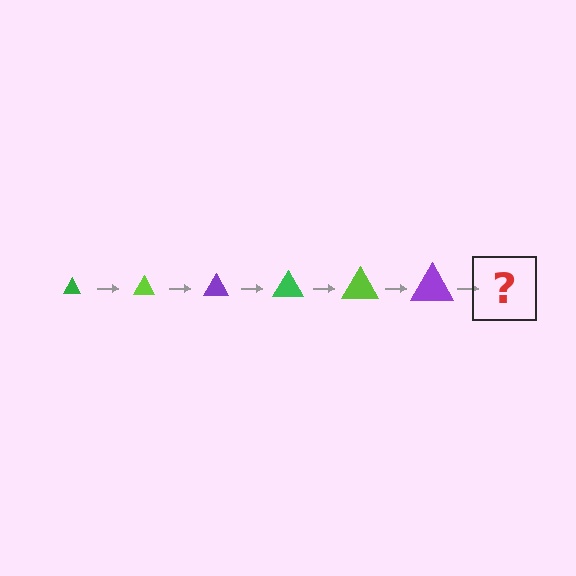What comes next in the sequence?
The next element should be a green triangle, larger than the previous one.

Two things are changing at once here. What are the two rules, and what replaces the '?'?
The two rules are that the triangle grows larger each step and the color cycles through green, lime, and purple. The '?' should be a green triangle, larger than the previous one.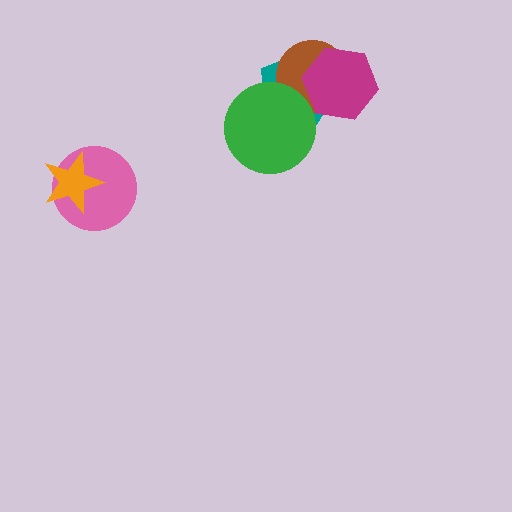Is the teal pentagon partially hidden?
Yes, it is partially covered by another shape.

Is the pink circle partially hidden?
Yes, it is partially covered by another shape.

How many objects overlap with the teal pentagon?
3 objects overlap with the teal pentagon.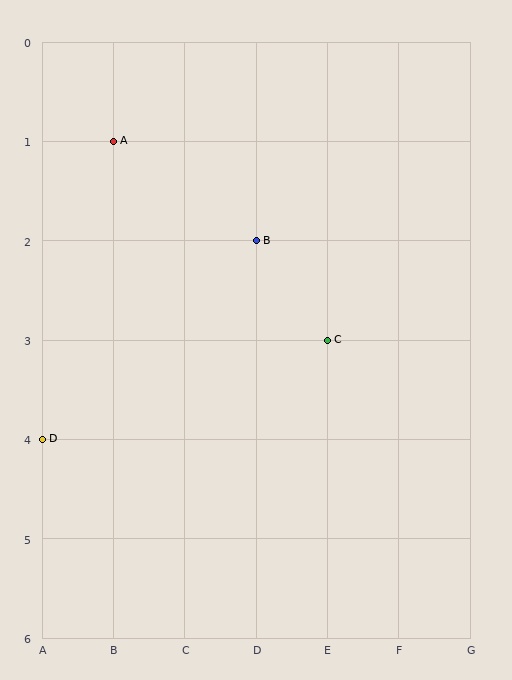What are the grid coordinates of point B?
Point B is at grid coordinates (D, 2).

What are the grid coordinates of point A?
Point A is at grid coordinates (B, 1).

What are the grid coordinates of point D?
Point D is at grid coordinates (A, 4).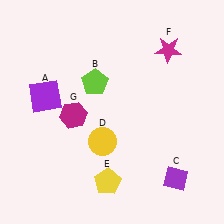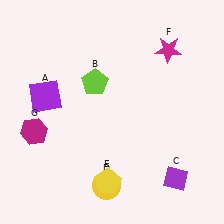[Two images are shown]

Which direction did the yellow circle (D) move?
The yellow circle (D) moved down.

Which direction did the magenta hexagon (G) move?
The magenta hexagon (G) moved left.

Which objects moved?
The objects that moved are: the yellow circle (D), the magenta hexagon (G).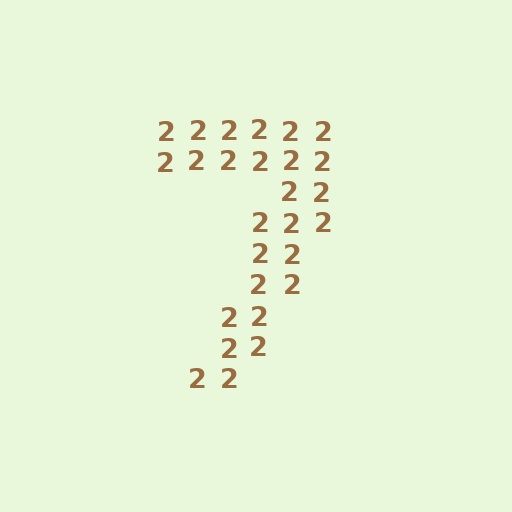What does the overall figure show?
The overall figure shows the digit 7.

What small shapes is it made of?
It is made of small digit 2's.